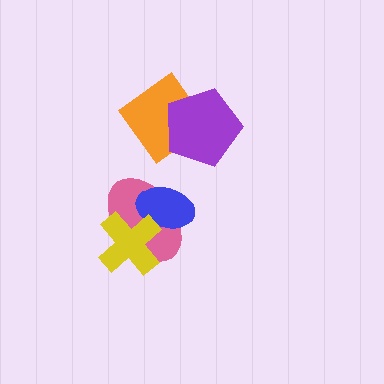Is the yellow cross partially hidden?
No, no other shape covers it.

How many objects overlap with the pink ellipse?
2 objects overlap with the pink ellipse.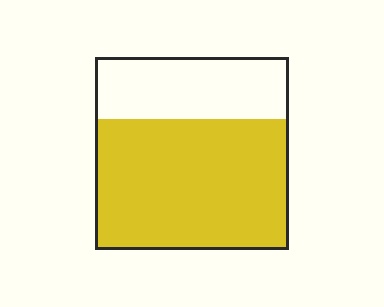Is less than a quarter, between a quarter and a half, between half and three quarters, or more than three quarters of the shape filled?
Between half and three quarters.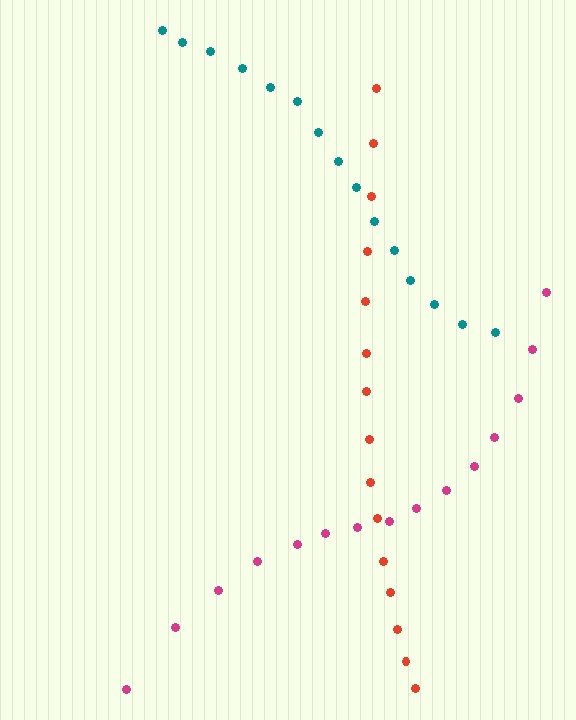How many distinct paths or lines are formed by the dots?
There are 3 distinct paths.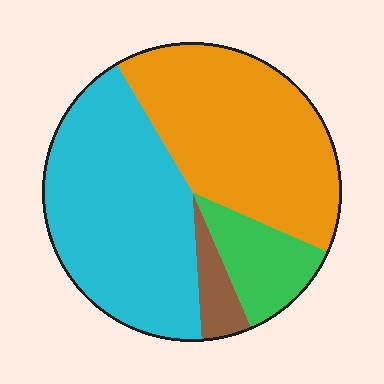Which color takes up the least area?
Brown, at roughly 5%.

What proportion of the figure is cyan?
Cyan takes up between a third and a half of the figure.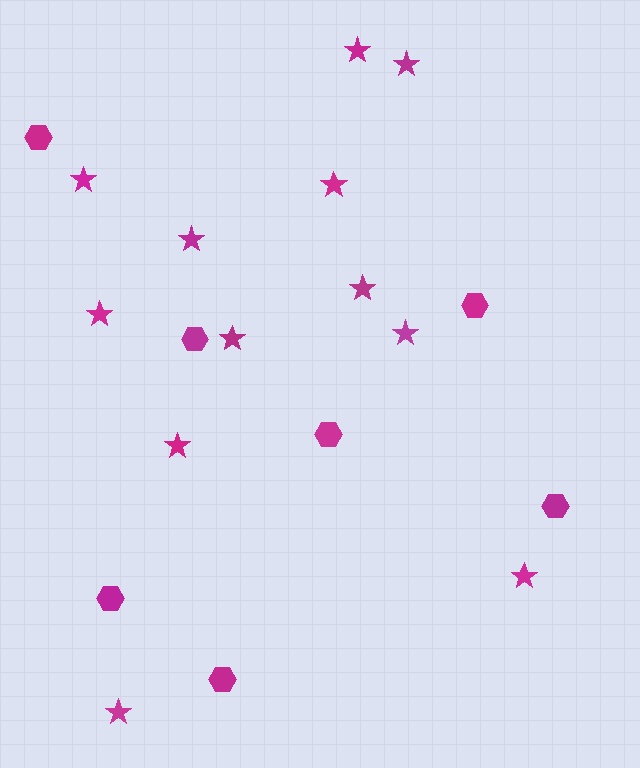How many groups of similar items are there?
There are 2 groups: one group of hexagons (7) and one group of stars (12).